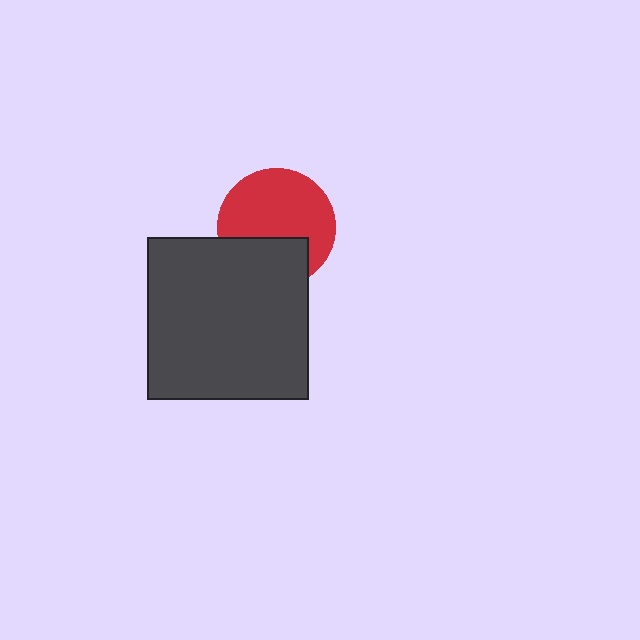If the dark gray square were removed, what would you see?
You would see the complete red circle.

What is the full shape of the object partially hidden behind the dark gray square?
The partially hidden object is a red circle.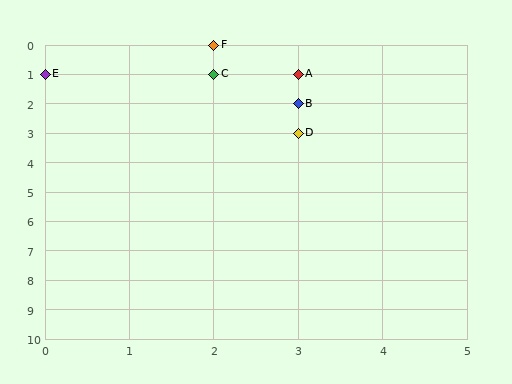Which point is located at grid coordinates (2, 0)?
Point F is at (2, 0).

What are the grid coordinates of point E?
Point E is at grid coordinates (0, 1).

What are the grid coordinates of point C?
Point C is at grid coordinates (2, 1).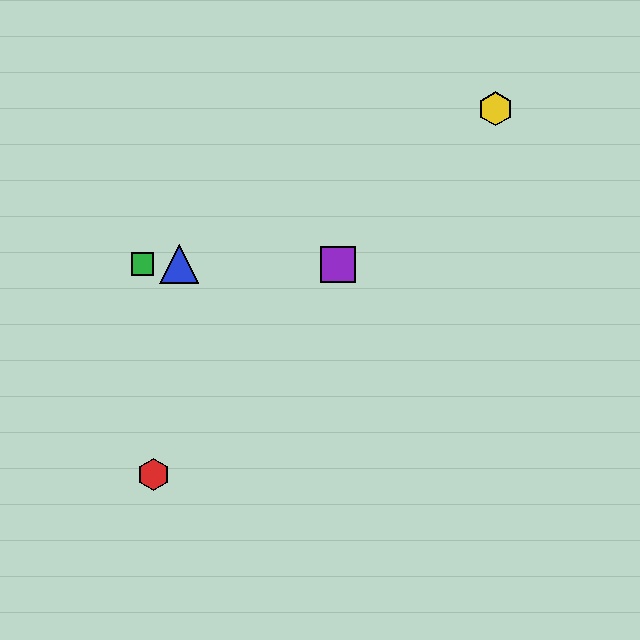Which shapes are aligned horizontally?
The blue triangle, the green square, the purple square are aligned horizontally.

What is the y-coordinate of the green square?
The green square is at y≈264.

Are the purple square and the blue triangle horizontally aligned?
Yes, both are at y≈264.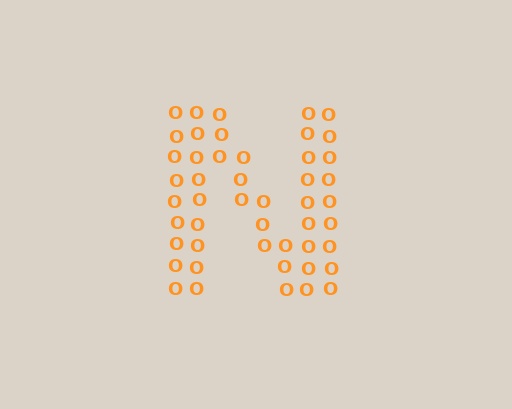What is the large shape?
The large shape is the letter N.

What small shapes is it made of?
It is made of small letter O's.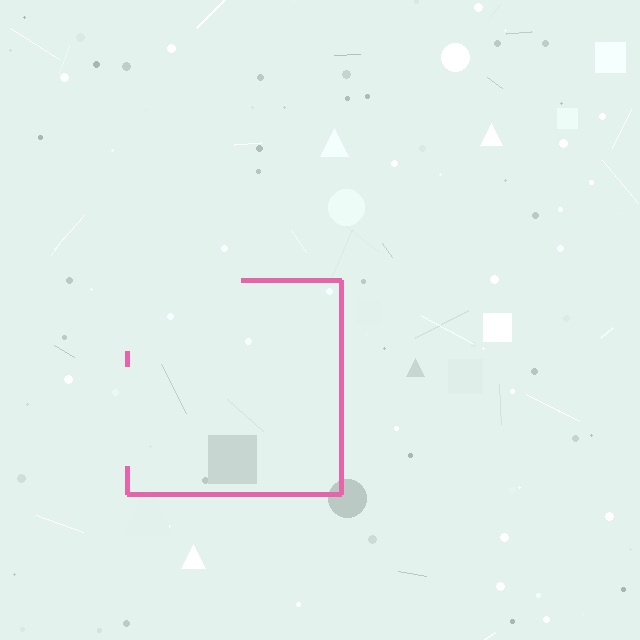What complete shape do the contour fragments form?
The contour fragments form a square.